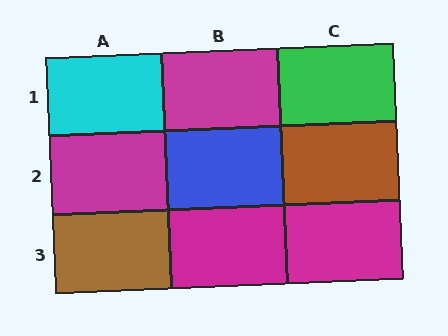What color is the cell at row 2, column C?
Brown.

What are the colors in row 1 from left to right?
Cyan, magenta, green.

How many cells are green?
1 cell is green.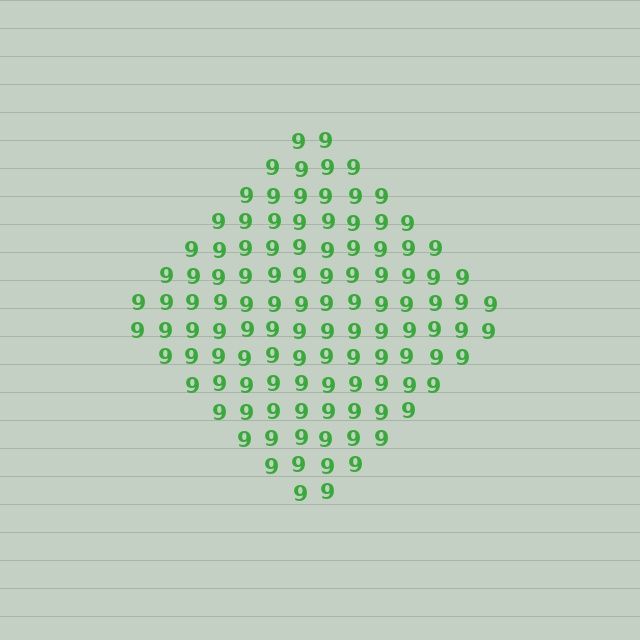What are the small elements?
The small elements are digit 9's.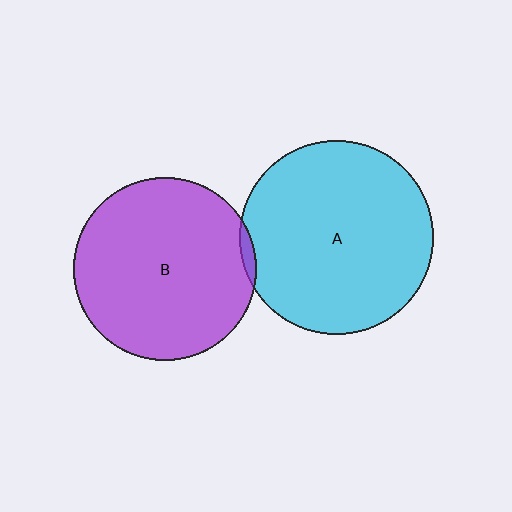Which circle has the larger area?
Circle A (cyan).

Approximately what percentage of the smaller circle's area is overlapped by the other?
Approximately 5%.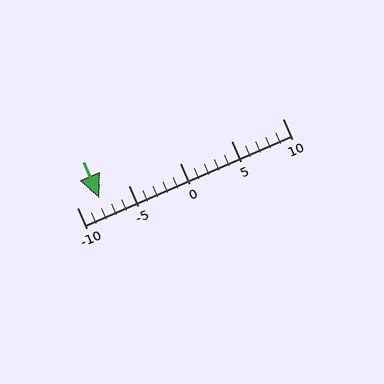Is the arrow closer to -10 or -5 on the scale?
The arrow is closer to -10.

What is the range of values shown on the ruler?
The ruler shows values from -10 to 10.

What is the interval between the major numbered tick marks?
The major tick marks are spaced 5 units apart.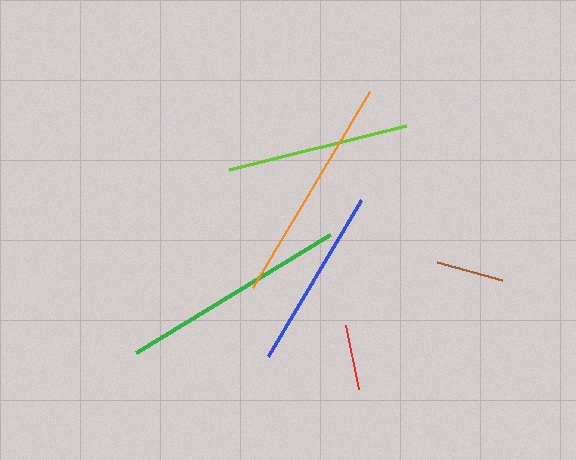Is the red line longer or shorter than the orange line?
The orange line is longer than the red line.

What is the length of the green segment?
The green segment is approximately 227 pixels long.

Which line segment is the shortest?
The red line is the shortest at approximately 65 pixels.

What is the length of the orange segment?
The orange segment is approximately 229 pixels long.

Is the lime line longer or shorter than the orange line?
The orange line is longer than the lime line.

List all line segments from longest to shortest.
From longest to shortest: orange, green, blue, lime, brown, red.